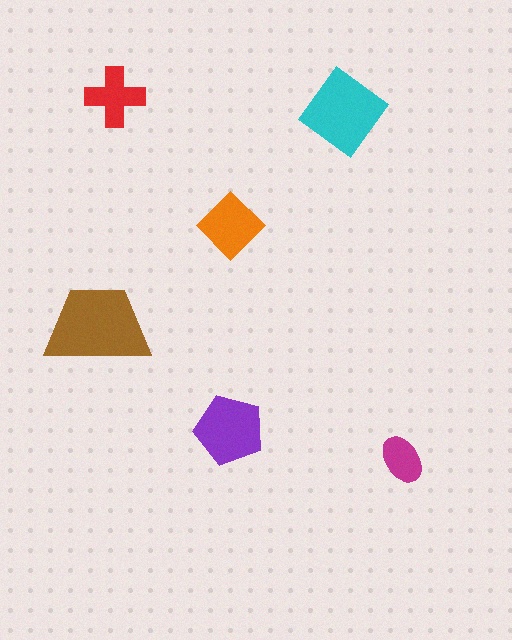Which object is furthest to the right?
The magenta ellipse is rightmost.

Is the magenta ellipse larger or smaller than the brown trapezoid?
Smaller.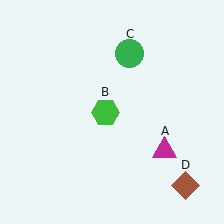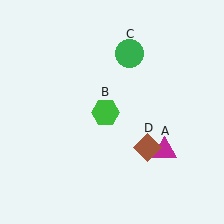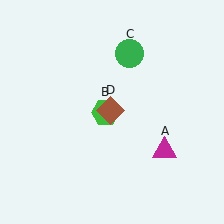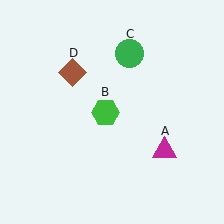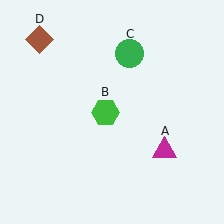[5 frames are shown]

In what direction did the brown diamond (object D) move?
The brown diamond (object D) moved up and to the left.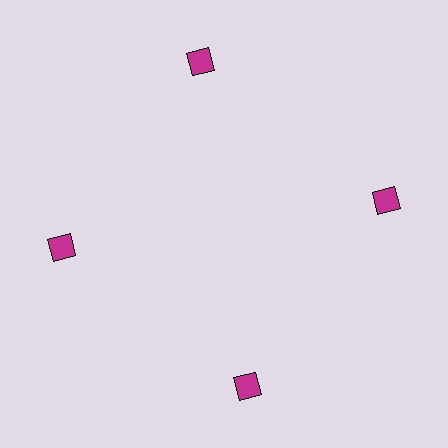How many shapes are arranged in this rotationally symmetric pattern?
There are 4 shapes, arranged in 4 groups of 1.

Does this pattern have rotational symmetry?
Yes, this pattern has 4-fold rotational symmetry. It looks the same after rotating 90 degrees around the center.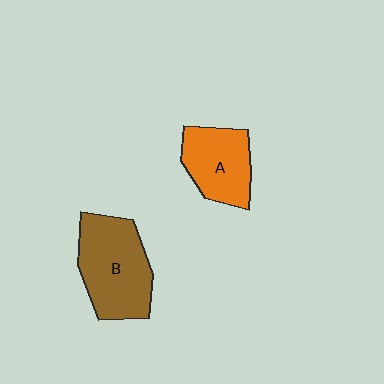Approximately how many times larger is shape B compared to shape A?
Approximately 1.4 times.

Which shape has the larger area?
Shape B (brown).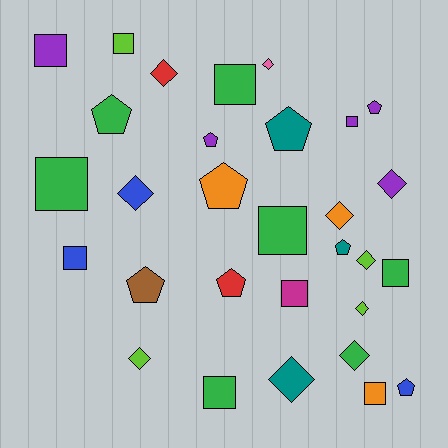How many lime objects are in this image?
There are 4 lime objects.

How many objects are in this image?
There are 30 objects.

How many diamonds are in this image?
There are 10 diamonds.